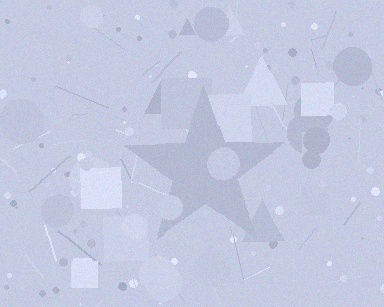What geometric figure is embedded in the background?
A star is embedded in the background.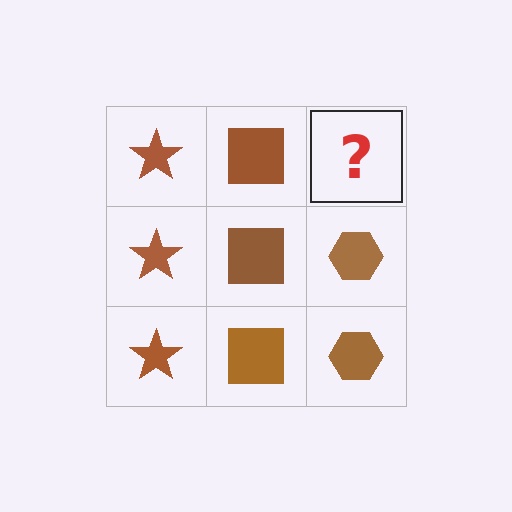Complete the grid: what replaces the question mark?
The question mark should be replaced with a brown hexagon.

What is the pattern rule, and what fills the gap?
The rule is that each column has a consistent shape. The gap should be filled with a brown hexagon.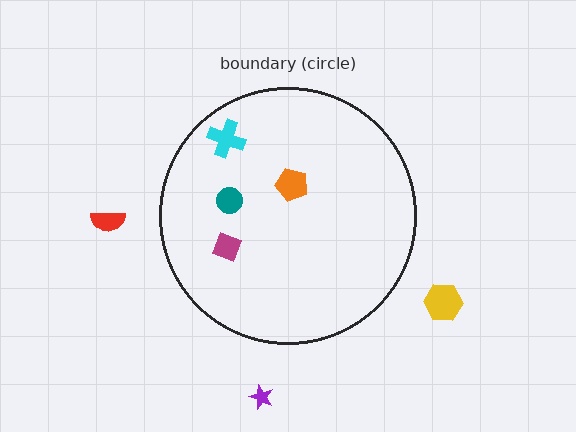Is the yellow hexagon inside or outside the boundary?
Outside.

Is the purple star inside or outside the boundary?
Outside.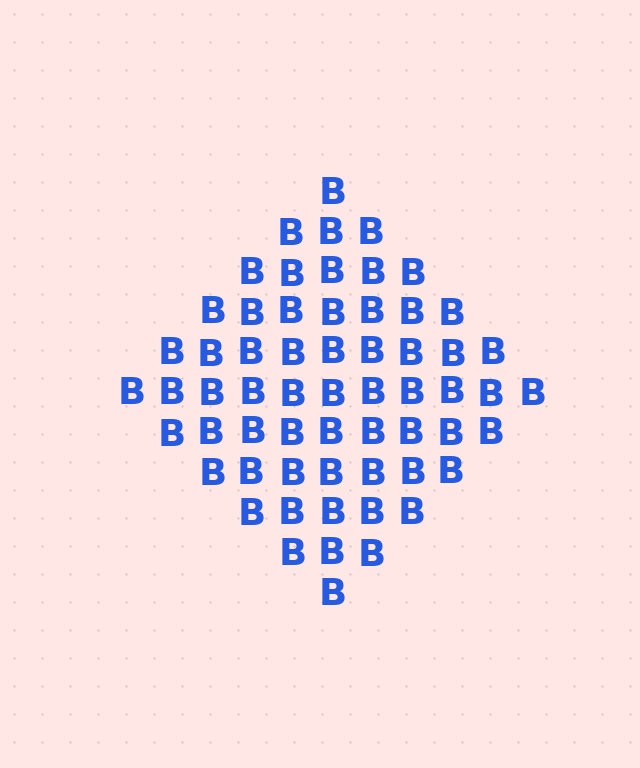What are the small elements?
The small elements are letter B's.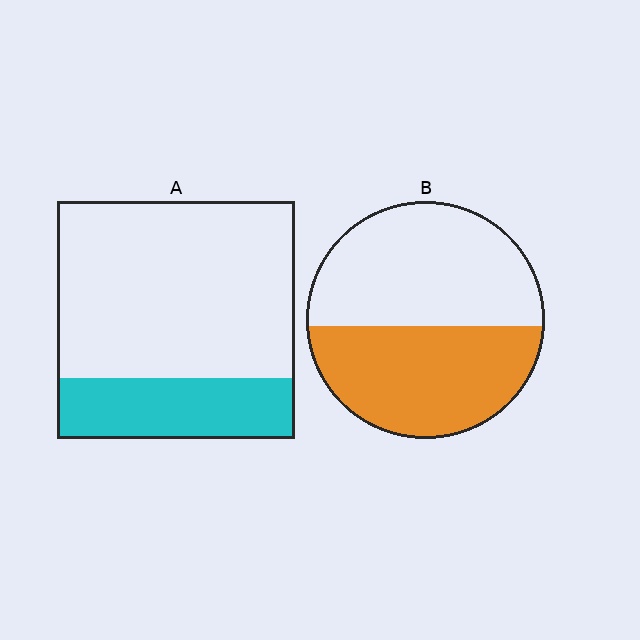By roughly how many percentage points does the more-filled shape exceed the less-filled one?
By roughly 20 percentage points (B over A).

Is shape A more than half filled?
No.